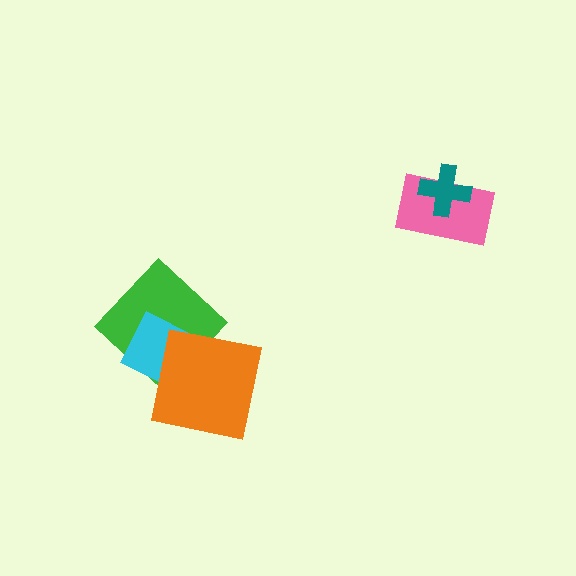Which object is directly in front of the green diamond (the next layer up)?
The cyan square is directly in front of the green diamond.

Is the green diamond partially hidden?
Yes, it is partially covered by another shape.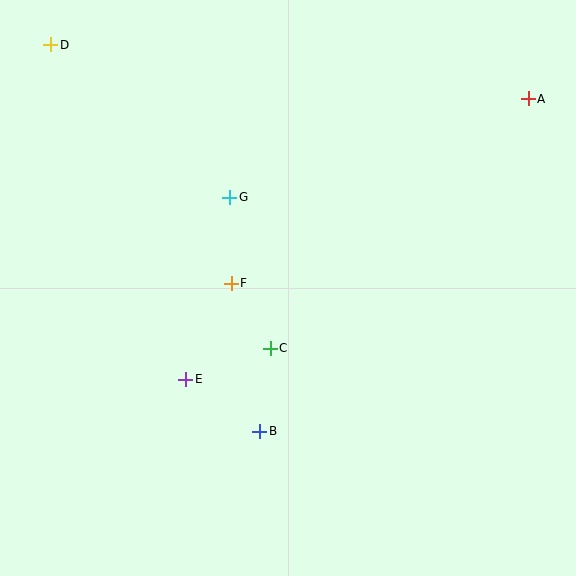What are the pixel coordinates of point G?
Point G is at (230, 197).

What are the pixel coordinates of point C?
Point C is at (270, 348).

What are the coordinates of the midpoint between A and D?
The midpoint between A and D is at (290, 72).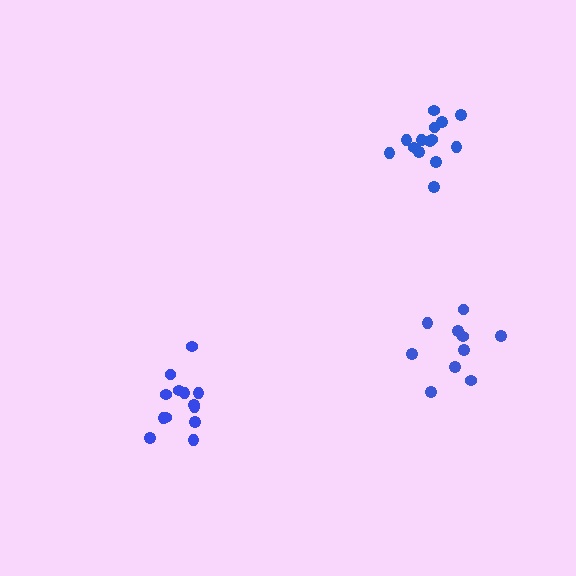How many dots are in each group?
Group 1: 13 dots, Group 2: 10 dots, Group 3: 14 dots (37 total).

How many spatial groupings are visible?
There are 3 spatial groupings.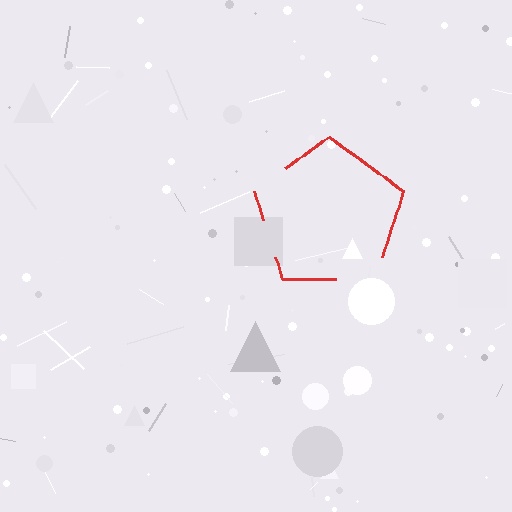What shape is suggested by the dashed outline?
The dashed outline suggests a pentagon.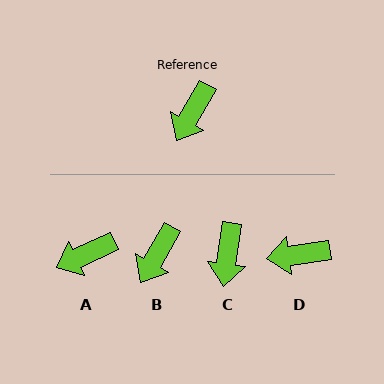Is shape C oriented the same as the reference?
No, it is off by about 22 degrees.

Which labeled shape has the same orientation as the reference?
B.